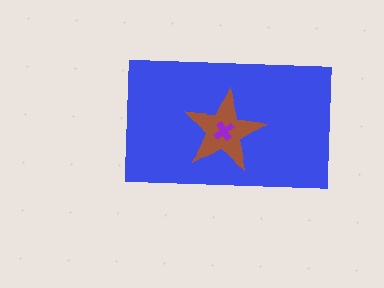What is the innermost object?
The purple cross.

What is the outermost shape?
The blue rectangle.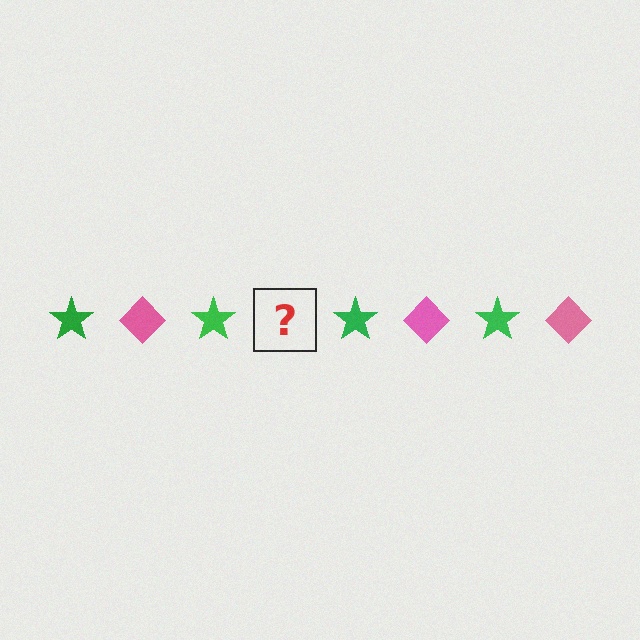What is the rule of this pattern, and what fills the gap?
The rule is that the pattern alternates between green star and pink diamond. The gap should be filled with a pink diamond.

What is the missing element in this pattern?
The missing element is a pink diamond.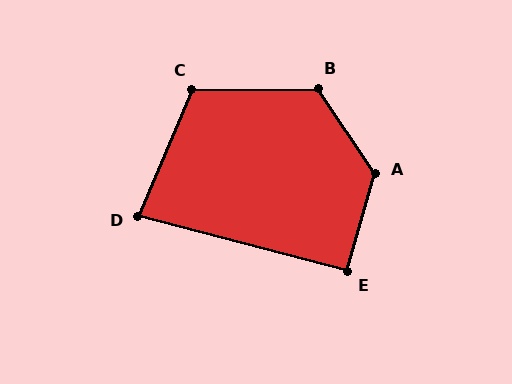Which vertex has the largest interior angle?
A, at approximately 130 degrees.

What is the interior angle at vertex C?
Approximately 114 degrees (obtuse).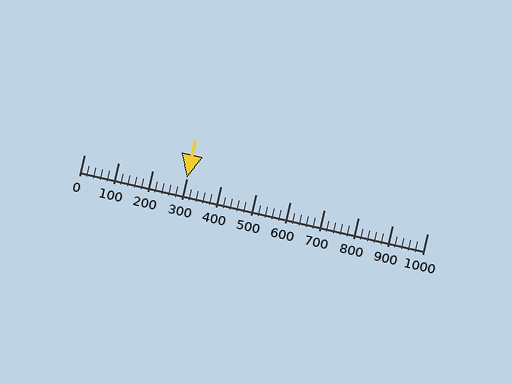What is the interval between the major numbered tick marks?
The major tick marks are spaced 100 units apart.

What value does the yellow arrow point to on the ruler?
The yellow arrow points to approximately 300.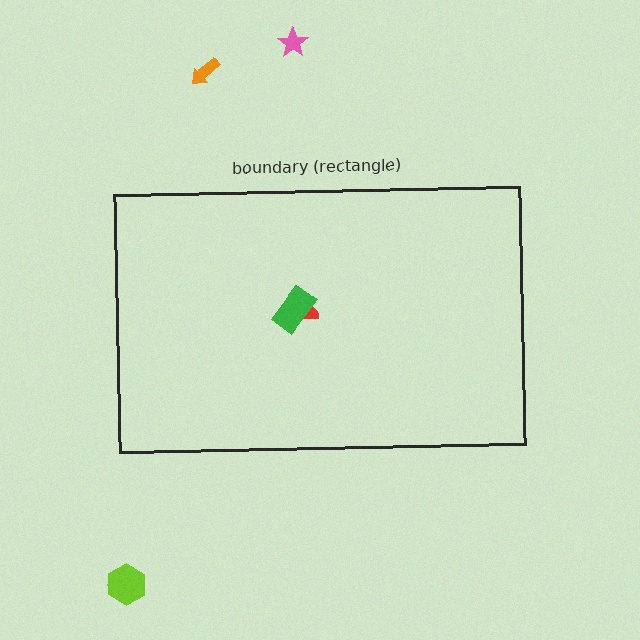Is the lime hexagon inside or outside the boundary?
Outside.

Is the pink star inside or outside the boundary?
Outside.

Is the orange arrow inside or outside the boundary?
Outside.